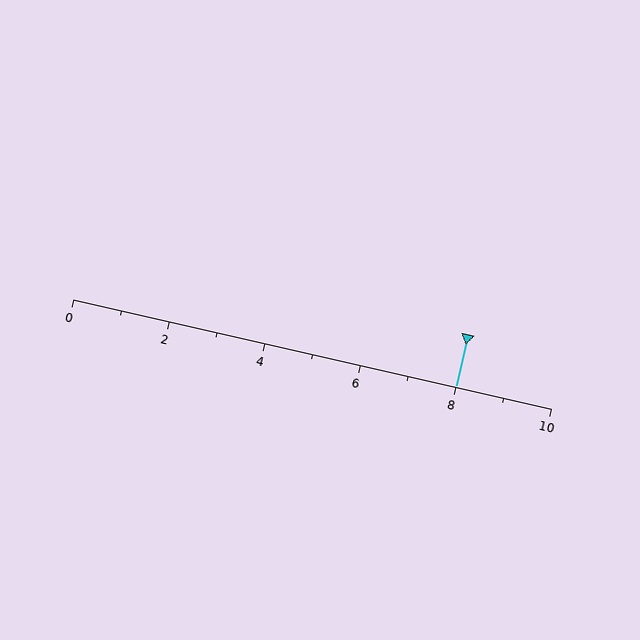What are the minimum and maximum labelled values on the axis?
The axis runs from 0 to 10.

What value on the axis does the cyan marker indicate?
The marker indicates approximately 8.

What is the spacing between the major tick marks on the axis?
The major ticks are spaced 2 apart.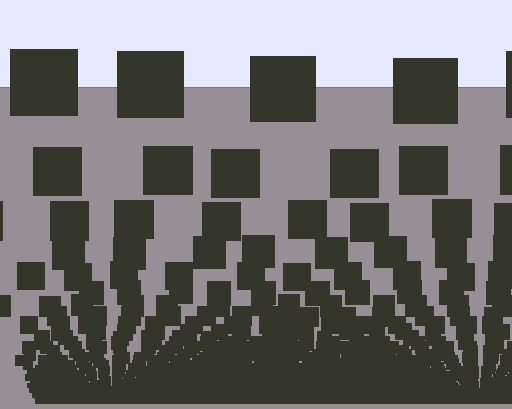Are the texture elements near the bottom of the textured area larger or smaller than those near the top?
Smaller. The gradient is inverted — elements near the bottom are smaller and denser.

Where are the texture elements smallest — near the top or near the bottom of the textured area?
Near the bottom.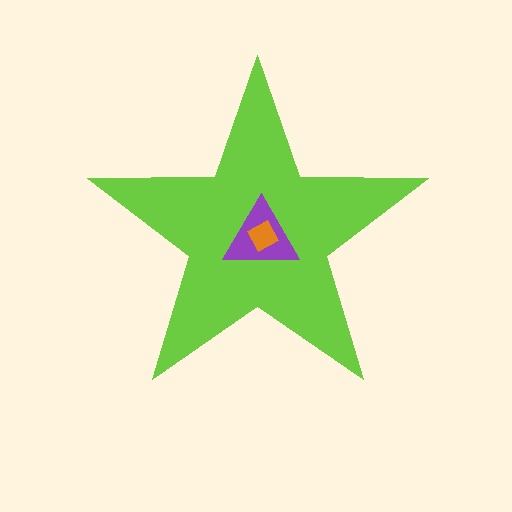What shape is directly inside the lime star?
The purple triangle.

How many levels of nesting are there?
3.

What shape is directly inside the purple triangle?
The orange square.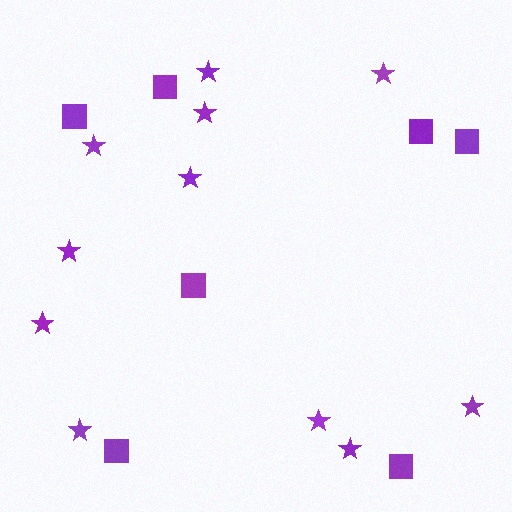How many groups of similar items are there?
There are 2 groups: one group of stars (11) and one group of squares (7).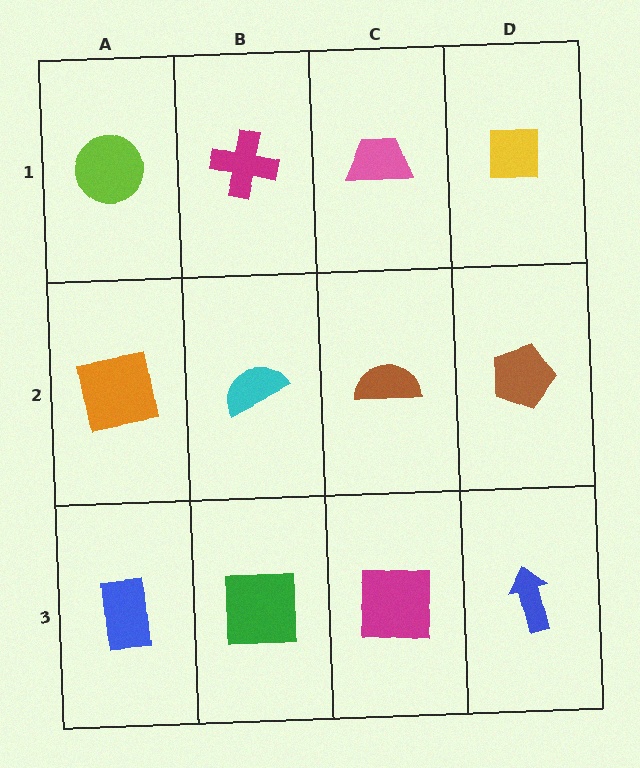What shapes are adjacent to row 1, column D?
A brown pentagon (row 2, column D), a pink trapezoid (row 1, column C).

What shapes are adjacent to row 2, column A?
A lime circle (row 1, column A), a blue rectangle (row 3, column A), a cyan semicircle (row 2, column B).